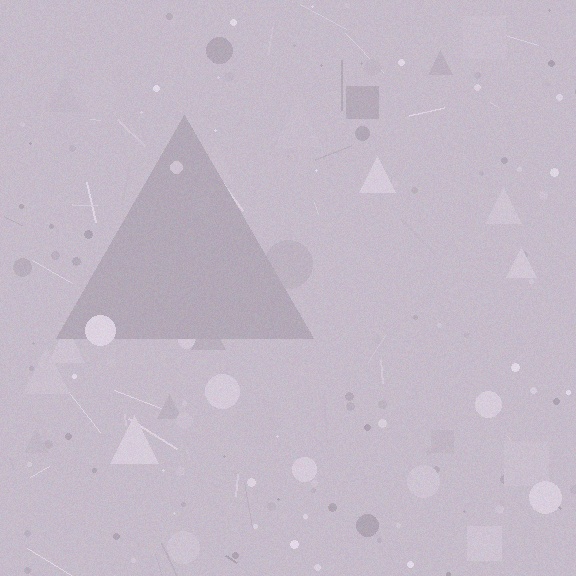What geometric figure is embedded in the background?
A triangle is embedded in the background.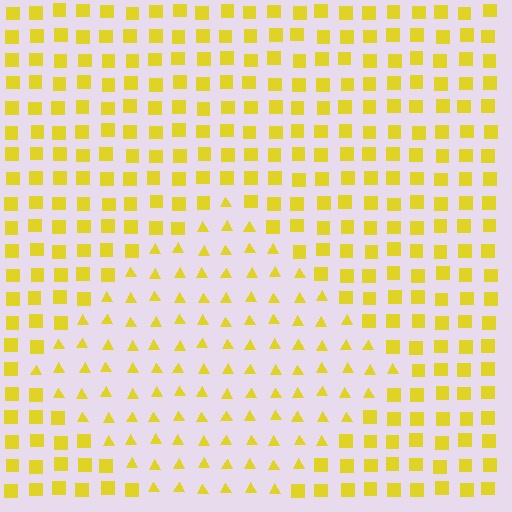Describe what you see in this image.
The image is filled with small yellow elements arranged in a uniform grid. A diamond-shaped region contains triangles, while the surrounding area contains squares. The boundary is defined purely by the change in element shape.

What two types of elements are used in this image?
The image uses triangles inside the diamond region and squares outside it.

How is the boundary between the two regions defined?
The boundary is defined by a change in element shape: triangles inside vs. squares outside. All elements share the same color and spacing.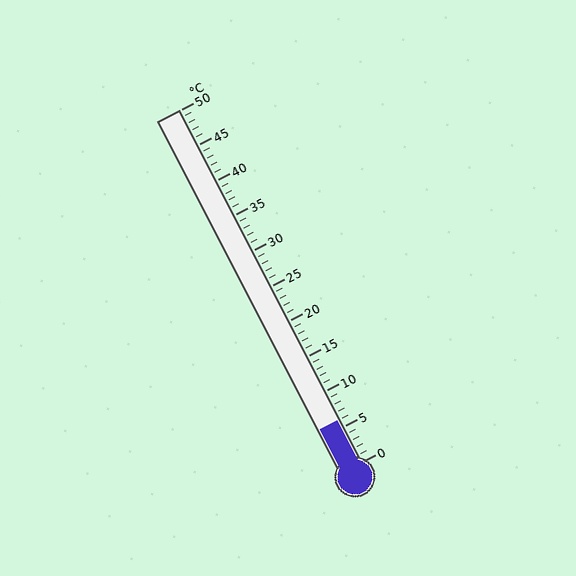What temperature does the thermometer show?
The thermometer shows approximately 6°C.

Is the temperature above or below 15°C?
The temperature is below 15°C.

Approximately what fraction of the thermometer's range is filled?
The thermometer is filled to approximately 10% of its range.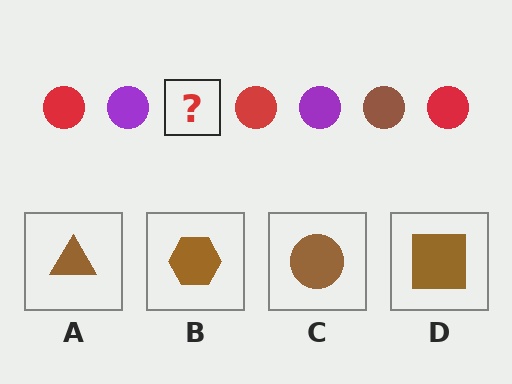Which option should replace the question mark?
Option C.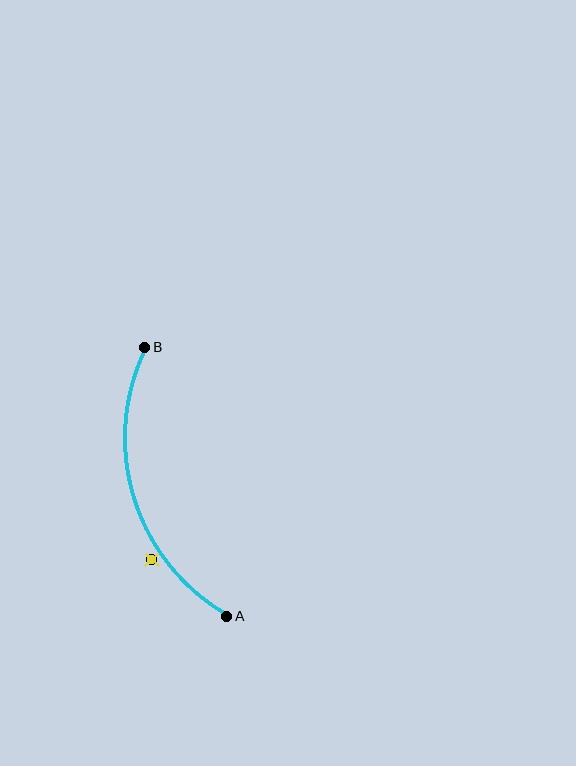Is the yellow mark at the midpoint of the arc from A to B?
No — the yellow mark does not lie on the arc at all. It sits slightly outside the curve.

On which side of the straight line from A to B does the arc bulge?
The arc bulges to the left of the straight line connecting A and B.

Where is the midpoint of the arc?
The arc midpoint is the point on the curve farthest from the straight line joining A and B. It sits to the left of that line.